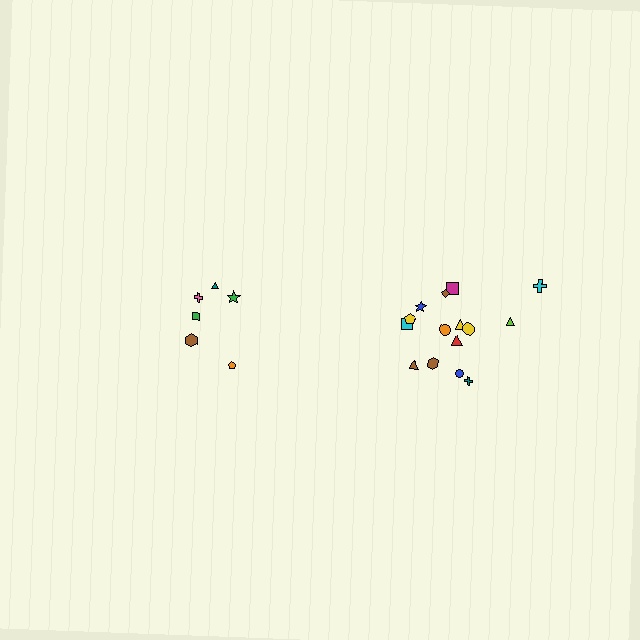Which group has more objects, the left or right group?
The right group.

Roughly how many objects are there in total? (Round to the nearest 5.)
Roughly 20 objects in total.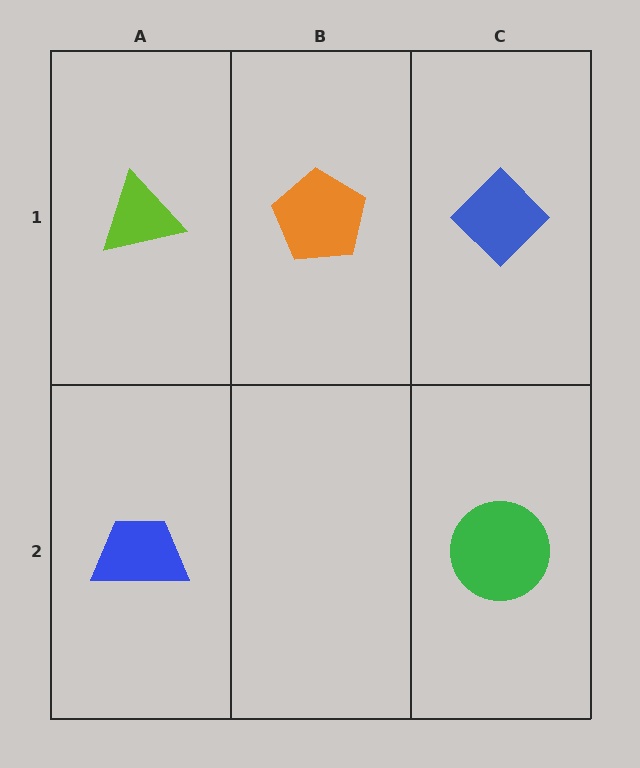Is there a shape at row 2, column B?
No, that cell is empty.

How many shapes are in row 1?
3 shapes.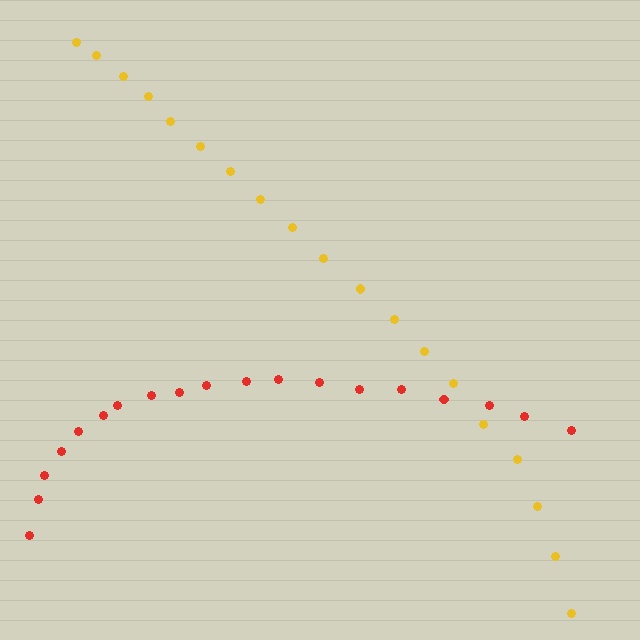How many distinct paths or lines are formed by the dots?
There are 2 distinct paths.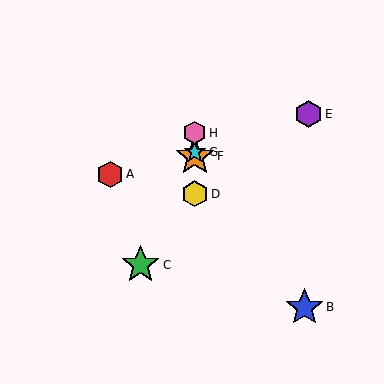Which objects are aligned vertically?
Objects D, F, G, H are aligned vertically.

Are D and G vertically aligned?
Yes, both are at x≈195.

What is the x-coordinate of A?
Object A is at x≈110.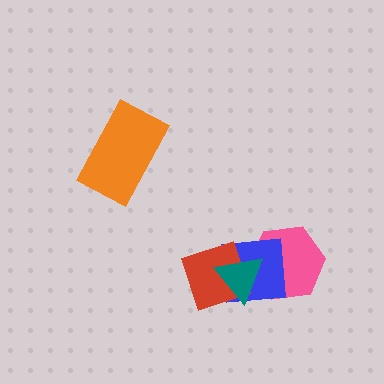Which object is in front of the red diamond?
The teal triangle is in front of the red diamond.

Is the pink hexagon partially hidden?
Yes, it is partially covered by another shape.